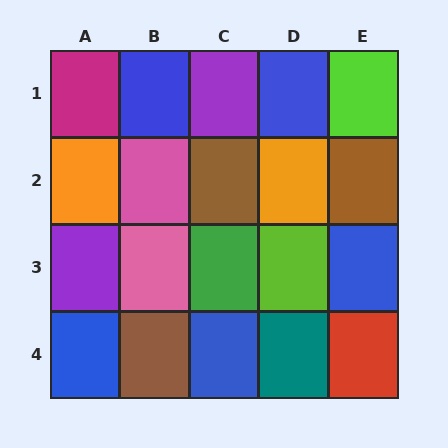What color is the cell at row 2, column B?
Pink.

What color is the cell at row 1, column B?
Blue.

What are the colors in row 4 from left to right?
Blue, brown, blue, teal, red.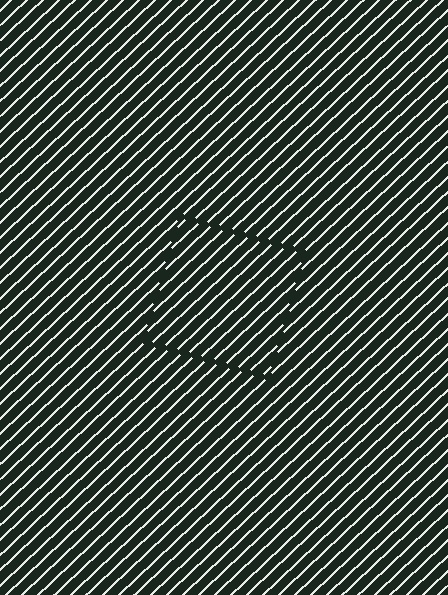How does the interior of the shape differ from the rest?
The interior of the shape contains the same grating, shifted by half a period — the contour is defined by the phase discontinuity where line-ends from the inner and outer gratings abut.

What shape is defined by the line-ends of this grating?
An illusory square. The interior of the shape contains the same grating, shifted by half a period — the contour is defined by the phase discontinuity where line-ends from the inner and outer gratings abut.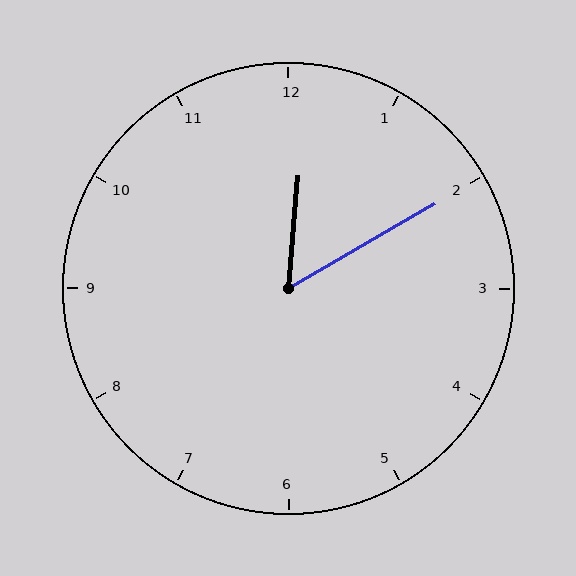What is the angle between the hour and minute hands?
Approximately 55 degrees.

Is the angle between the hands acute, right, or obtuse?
It is acute.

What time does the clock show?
12:10.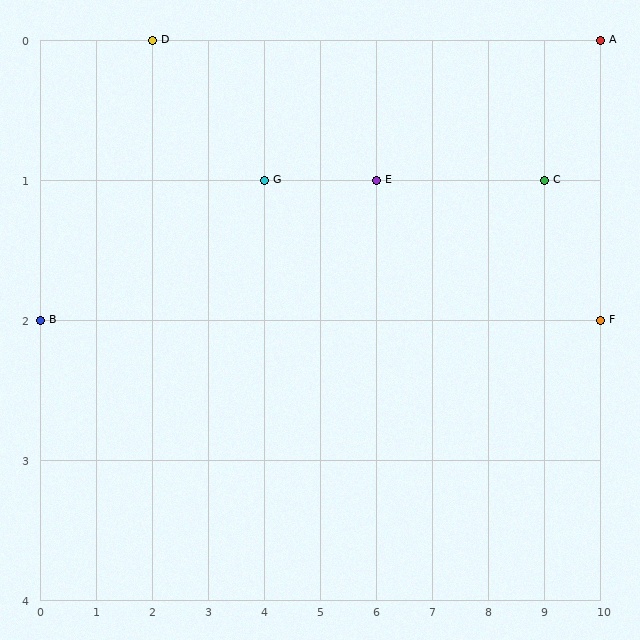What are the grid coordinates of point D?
Point D is at grid coordinates (2, 0).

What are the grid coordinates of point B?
Point B is at grid coordinates (0, 2).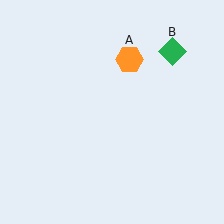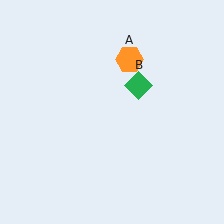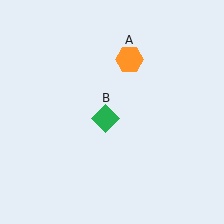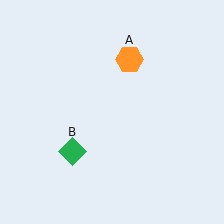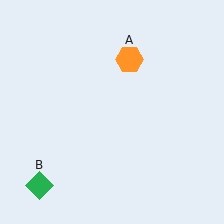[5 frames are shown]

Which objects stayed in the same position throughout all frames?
Orange hexagon (object A) remained stationary.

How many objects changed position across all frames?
1 object changed position: green diamond (object B).